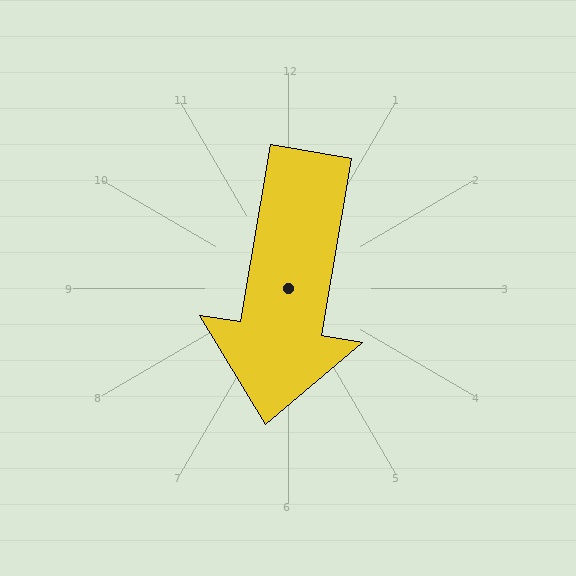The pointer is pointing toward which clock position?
Roughly 6 o'clock.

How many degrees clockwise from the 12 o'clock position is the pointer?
Approximately 190 degrees.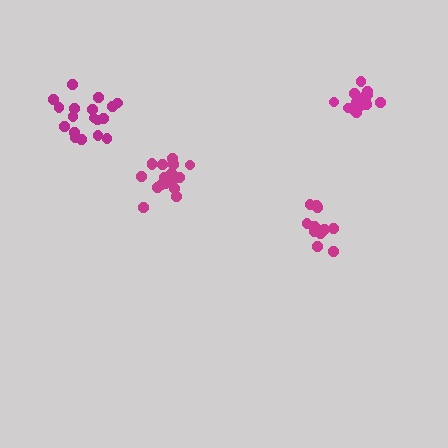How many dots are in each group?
Group 1: 17 dots, Group 2: 17 dots, Group 3: 18 dots, Group 4: 12 dots (64 total).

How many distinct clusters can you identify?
There are 4 distinct clusters.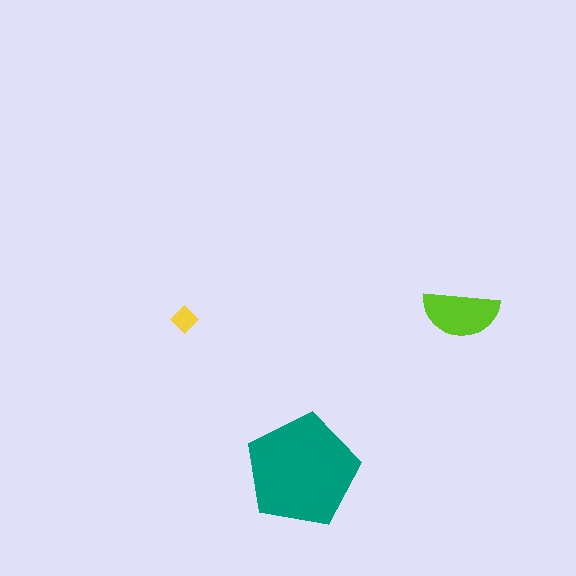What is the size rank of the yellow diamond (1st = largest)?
3rd.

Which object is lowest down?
The teal pentagon is bottommost.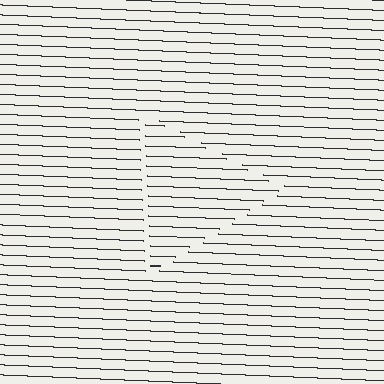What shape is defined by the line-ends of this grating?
An illusory triangle. The interior of the shape contains the same grating, shifted by half a period — the contour is defined by the phase discontinuity where line-ends from the inner and outer gratings abut.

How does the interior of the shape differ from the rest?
The interior of the shape contains the same grating, shifted by half a period — the contour is defined by the phase discontinuity where line-ends from the inner and outer gratings abut.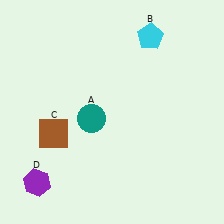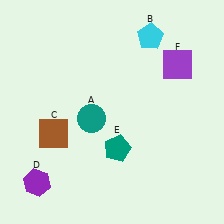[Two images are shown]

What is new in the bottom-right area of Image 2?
A teal pentagon (E) was added in the bottom-right area of Image 2.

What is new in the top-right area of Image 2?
A purple square (F) was added in the top-right area of Image 2.